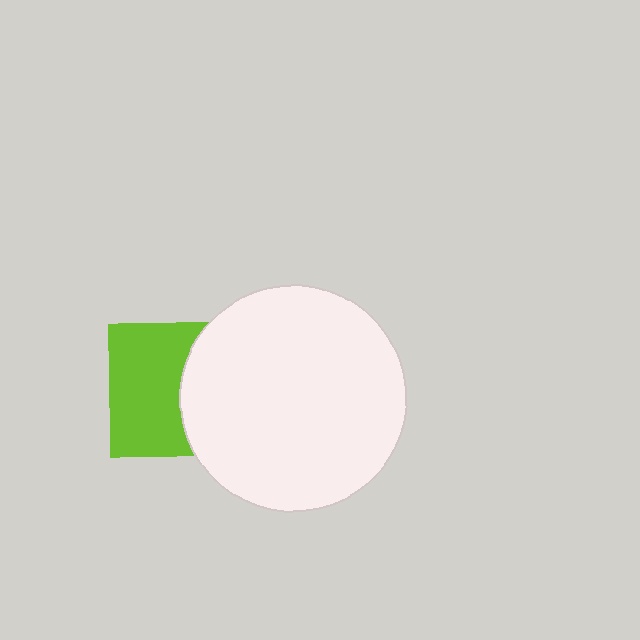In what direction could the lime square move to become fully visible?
The lime square could move left. That would shift it out from behind the white circle entirely.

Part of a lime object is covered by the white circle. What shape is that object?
It is a square.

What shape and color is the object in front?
The object in front is a white circle.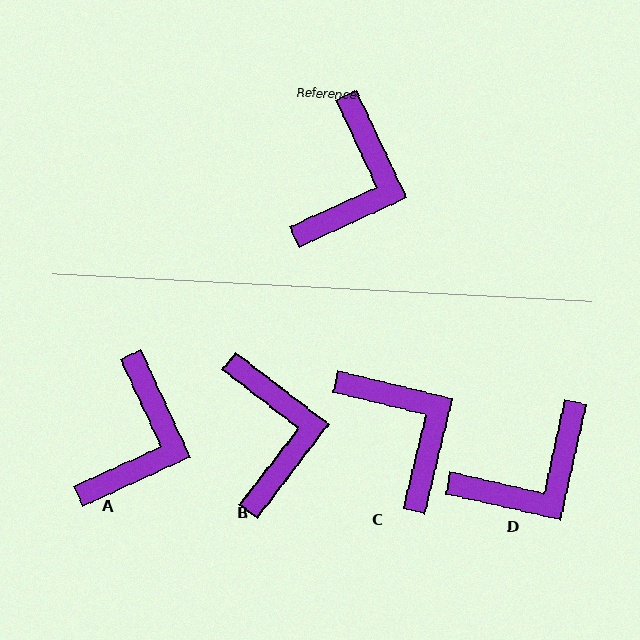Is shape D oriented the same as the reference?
No, it is off by about 38 degrees.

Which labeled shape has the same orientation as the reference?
A.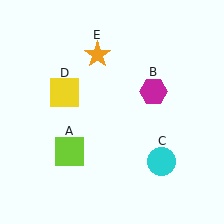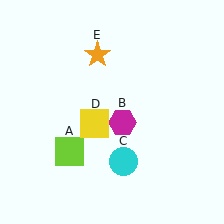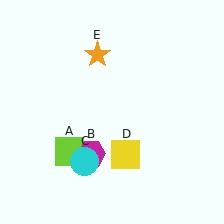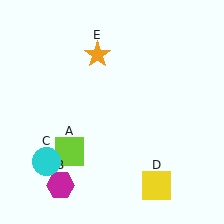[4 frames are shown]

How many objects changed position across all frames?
3 objects changed position: magenta hexagon (object B), cyan circle (object C), yellow square (object D).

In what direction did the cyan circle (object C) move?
The cyan circle (object C) moved left.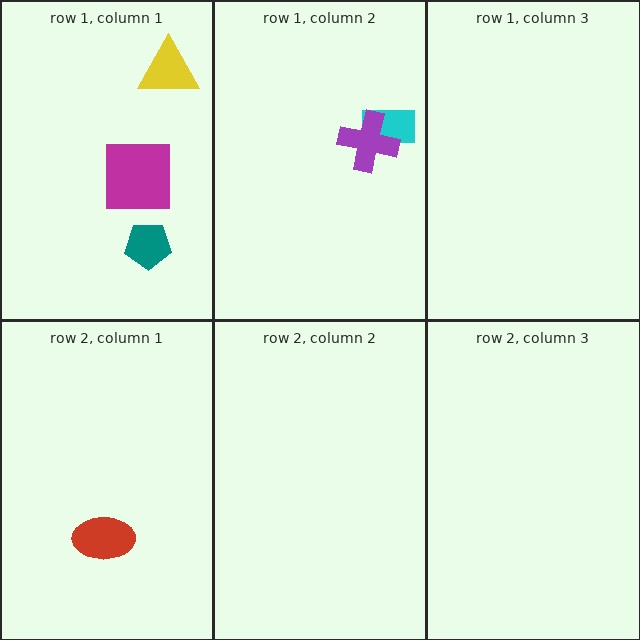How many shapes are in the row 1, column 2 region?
2.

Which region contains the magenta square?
The row 1, column 1 region.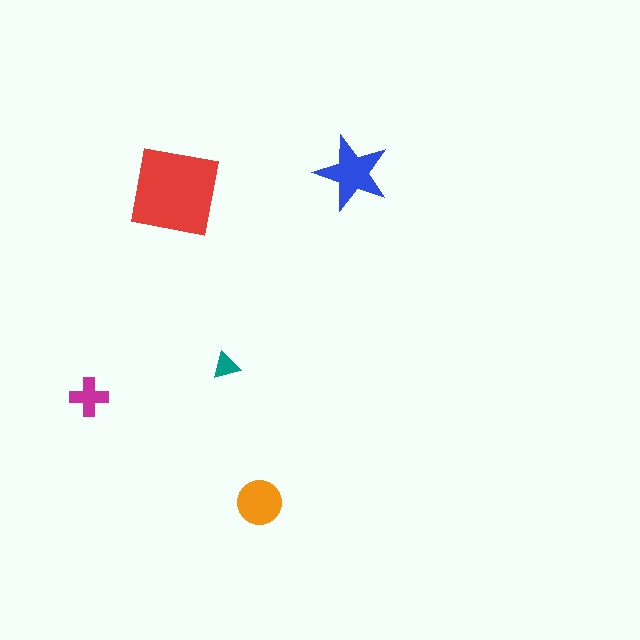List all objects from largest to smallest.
The red square, the blue star, the orange circle, the magenta cross, the teal triangle.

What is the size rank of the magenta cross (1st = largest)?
4th.